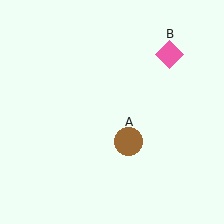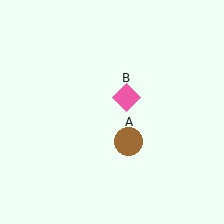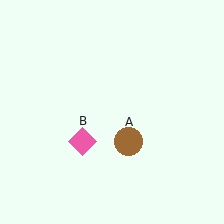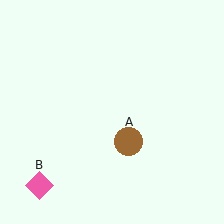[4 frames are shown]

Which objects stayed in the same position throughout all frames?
Brown circle (object A) remained stationary.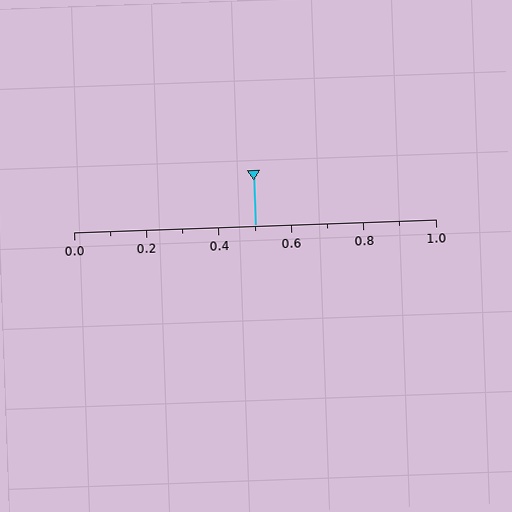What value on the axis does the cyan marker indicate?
The marker indicates approximately 0.5.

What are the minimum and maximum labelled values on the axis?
The axis runs from 0.0 to 1.0.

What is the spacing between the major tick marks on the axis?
The major ticks are spaced 0.2 apart.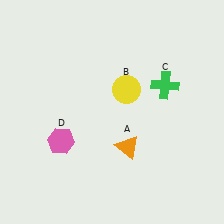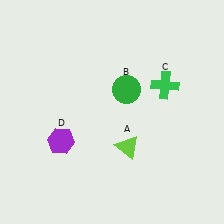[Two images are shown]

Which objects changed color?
A changed from orange to lime. B changed from yellow to green. D changed from pink to purple.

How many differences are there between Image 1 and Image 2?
There are 3 differences between the two images.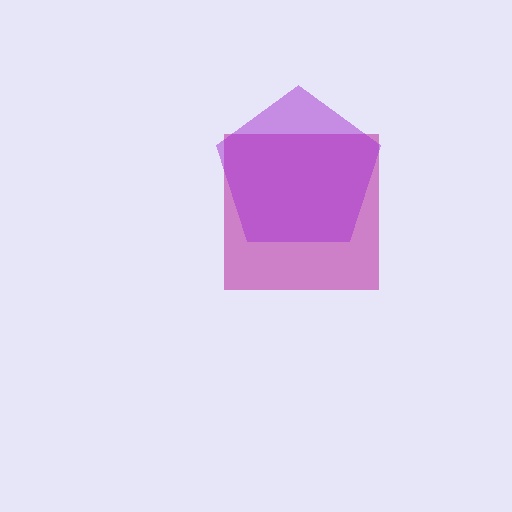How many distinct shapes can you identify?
There are 2 distinct shapes: a magenta square, a purple pentagon.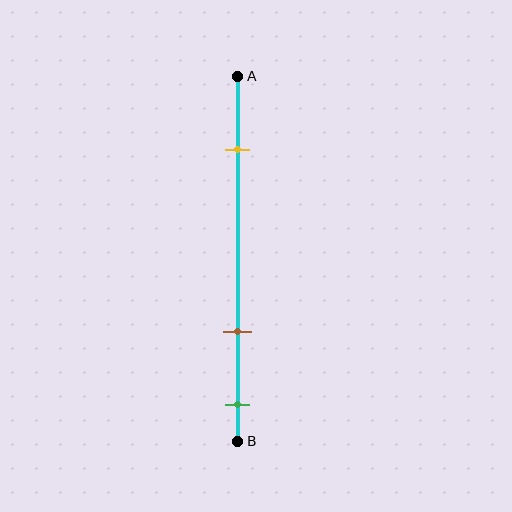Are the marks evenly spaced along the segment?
No, the marks are not evenly spaced.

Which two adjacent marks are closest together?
The brown and green marks are the closest adjacent pair.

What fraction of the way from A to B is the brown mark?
The brown mark is approximately 70% (0.7) of the way from A to B.